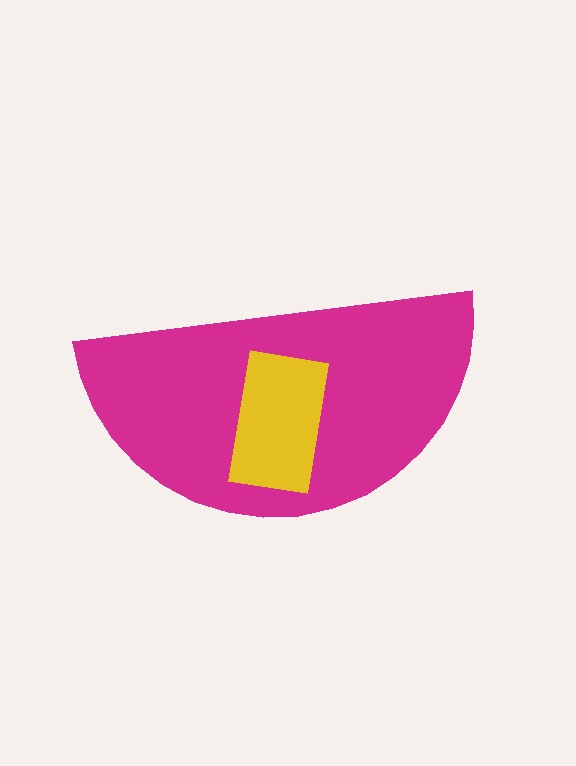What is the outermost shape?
The magenta semicircle.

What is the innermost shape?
The yellow rectangle.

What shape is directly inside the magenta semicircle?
The yellow rectangle.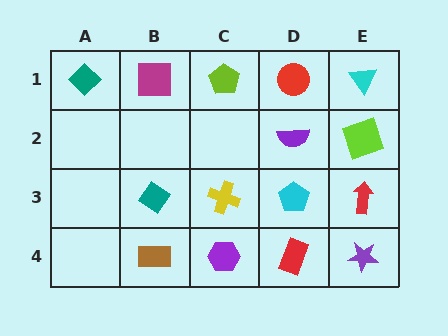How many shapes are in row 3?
4 shapes.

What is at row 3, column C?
A yellow cross.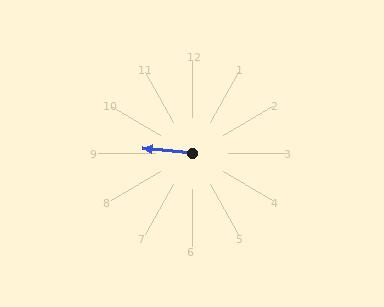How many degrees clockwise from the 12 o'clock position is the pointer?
Approximately 276 degrees.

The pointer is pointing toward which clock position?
Roughly 9 o'clock.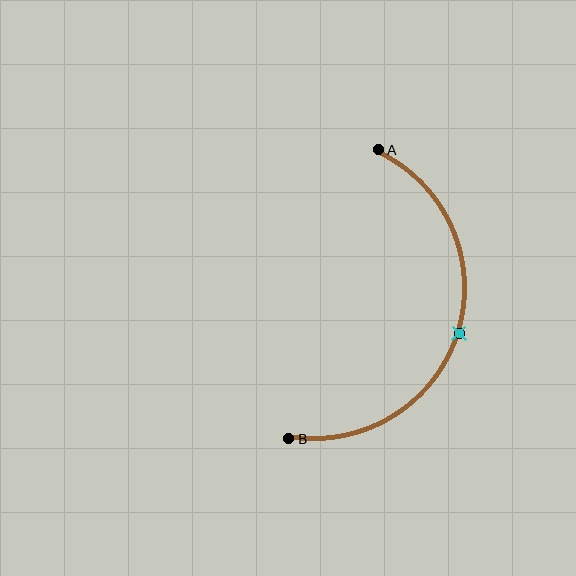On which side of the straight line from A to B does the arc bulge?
The arc bulges to the right of the straight line connecting A and B.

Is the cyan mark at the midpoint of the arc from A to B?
Yes. The cyan mark lies on the arc at equal arc-length from both A and B — it is the arc midpoint.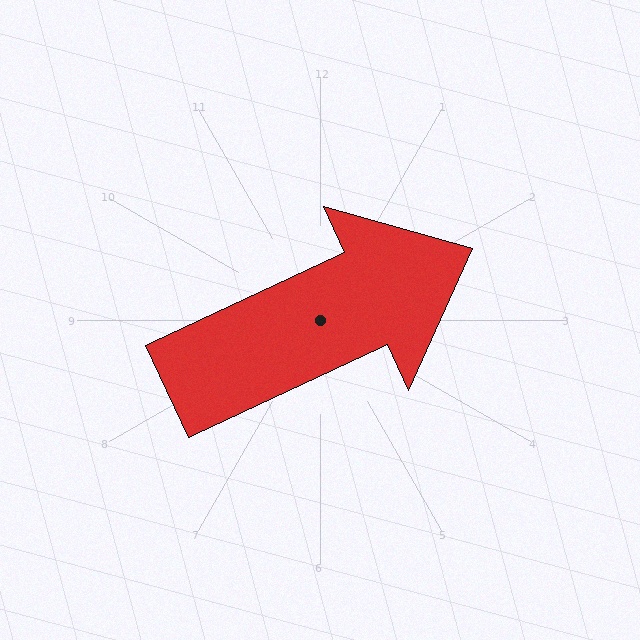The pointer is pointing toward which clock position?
Roughly 2 o'clock.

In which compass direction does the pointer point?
Northeast.